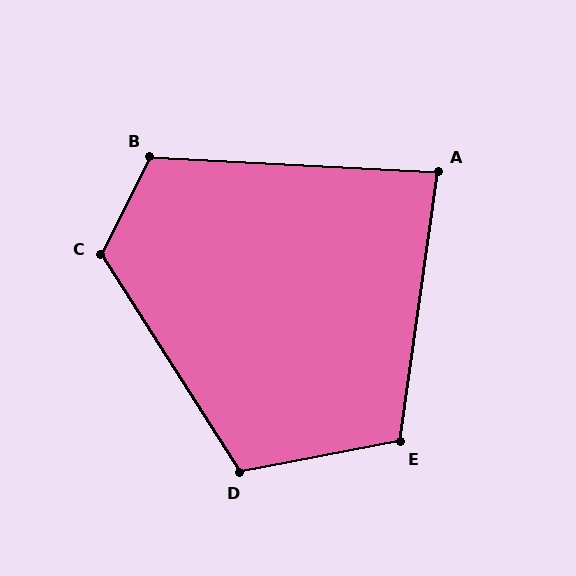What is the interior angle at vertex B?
Approximately 114 degrees (obtuse).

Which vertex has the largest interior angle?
C, at approximately 121 degrees.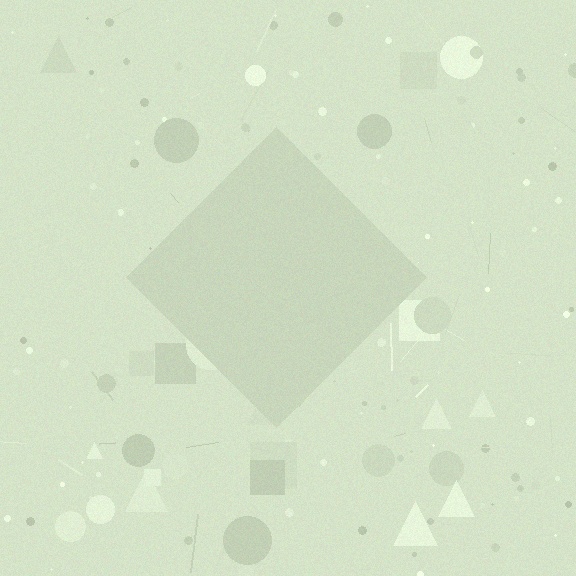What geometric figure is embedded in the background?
A diamond is embedded in the background.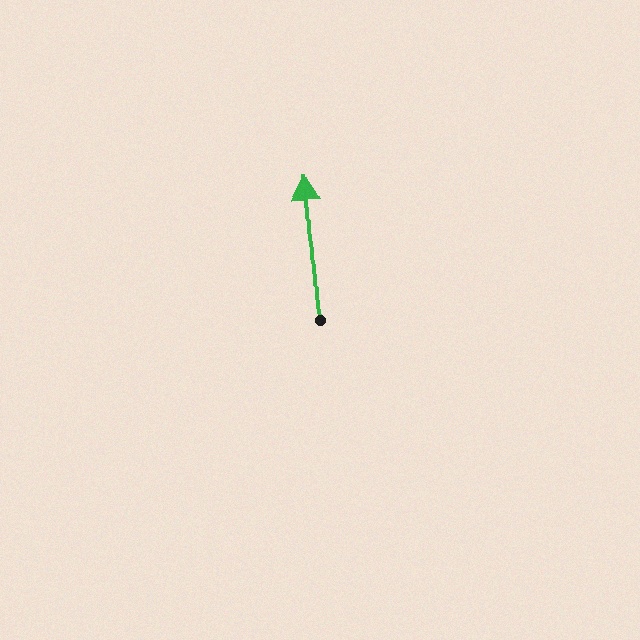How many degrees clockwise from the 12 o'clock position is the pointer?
Approximately 356 degrees.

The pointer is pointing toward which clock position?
Roughly 12 o'clock.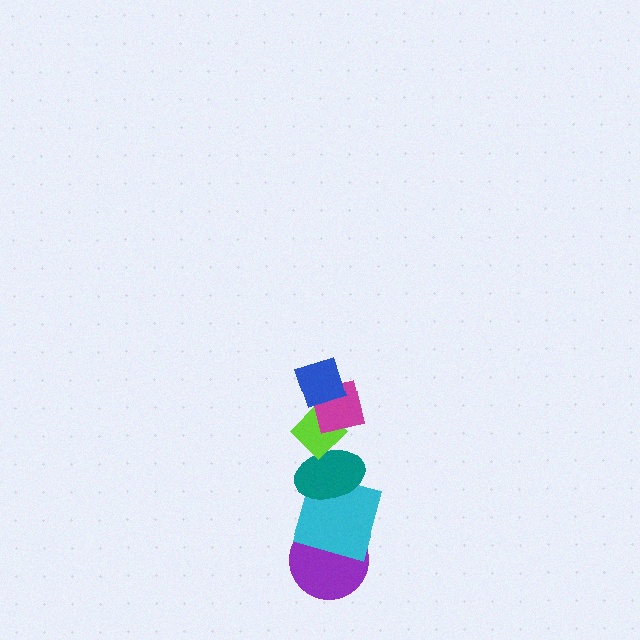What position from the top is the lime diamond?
The lime diamond is 3rd from the top.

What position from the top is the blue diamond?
The blue diamond is 1st from the top.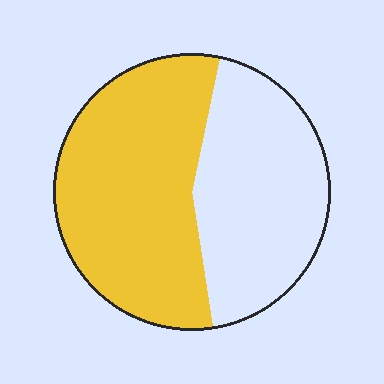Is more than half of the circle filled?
Yes.